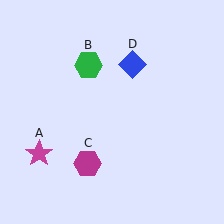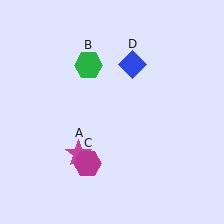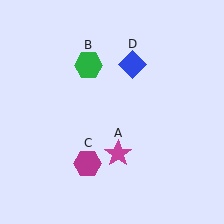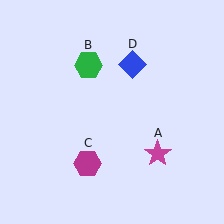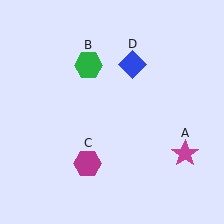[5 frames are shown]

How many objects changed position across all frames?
1 object changed position: magenta star (object A).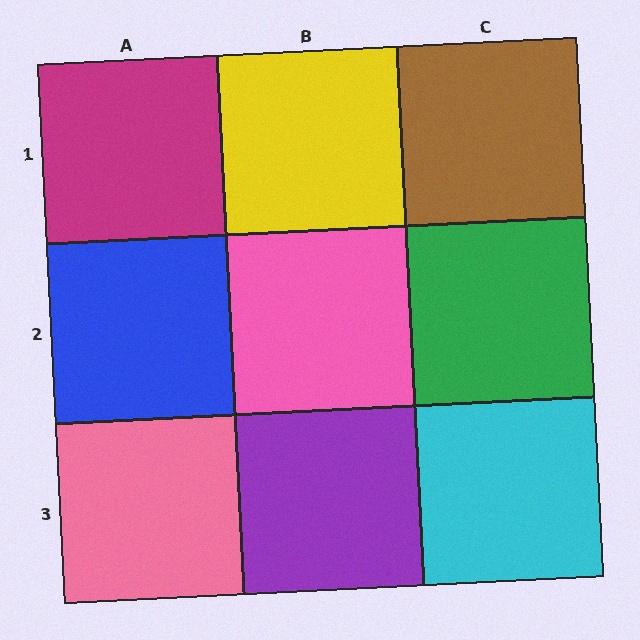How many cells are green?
1 cell is green.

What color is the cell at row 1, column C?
Brown.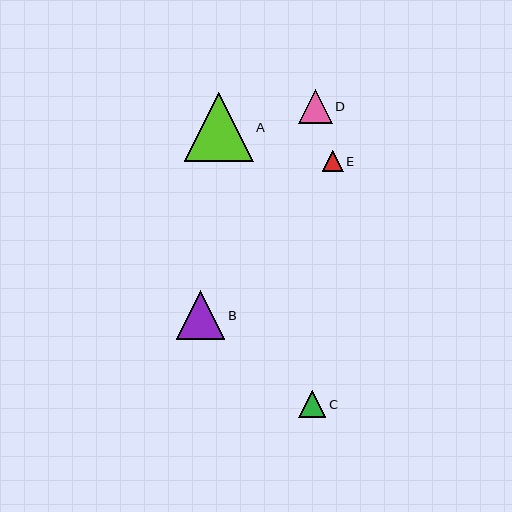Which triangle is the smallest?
Triangle E is the smallest with a size of approximately 21 pixels.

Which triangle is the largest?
Triangle A is the largest with a size of approximately 69 pixels.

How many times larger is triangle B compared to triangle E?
Triangle B is approximately 2.3 times the size of triangle E.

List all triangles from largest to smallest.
From largest to smallest: A, B, D, C, E.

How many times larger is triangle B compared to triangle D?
Triangle B is approximately 1.4 times the size of triangle D.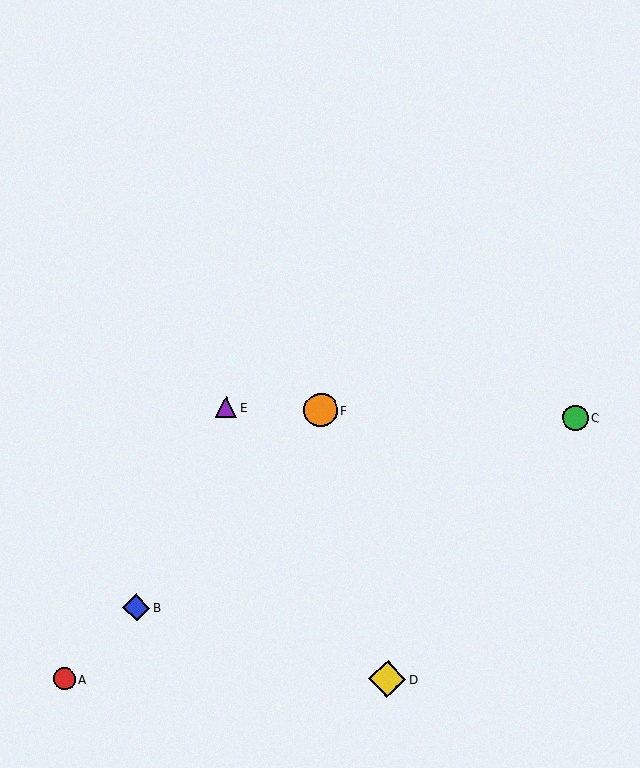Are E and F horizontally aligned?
Yes, both are at y≈407.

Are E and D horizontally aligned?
No, E is at y≈407 and D is at y≈679.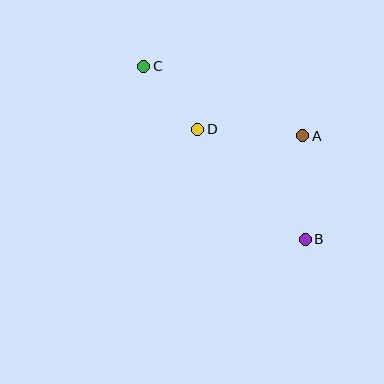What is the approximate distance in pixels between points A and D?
The distance between A and D is approximately 105 pixels.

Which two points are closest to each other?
Points C and D are closest to each other.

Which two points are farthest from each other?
Points B and C are farthest from each other.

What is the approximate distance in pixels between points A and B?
The distance between A and B is approximately 103 pixels.